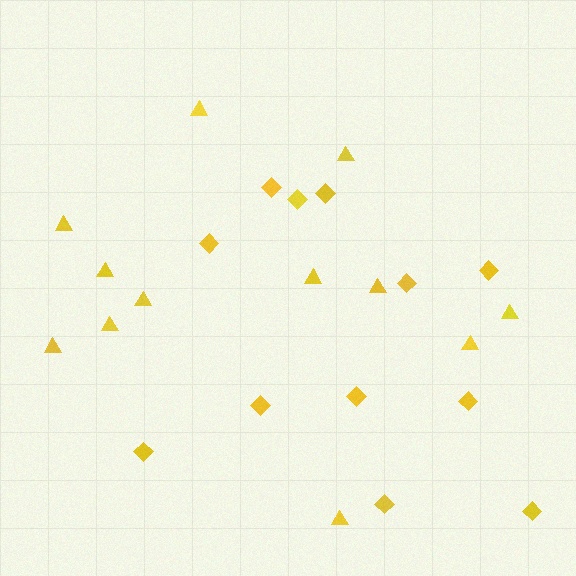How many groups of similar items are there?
There are 2 groups: one group of triangles (12) and one group of diamonds (12).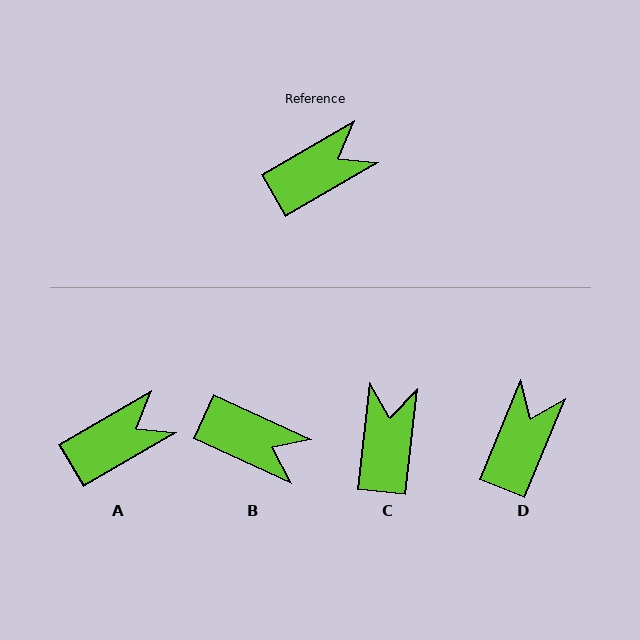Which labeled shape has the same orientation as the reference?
A.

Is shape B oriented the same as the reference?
No, it is off by about 55 degrees.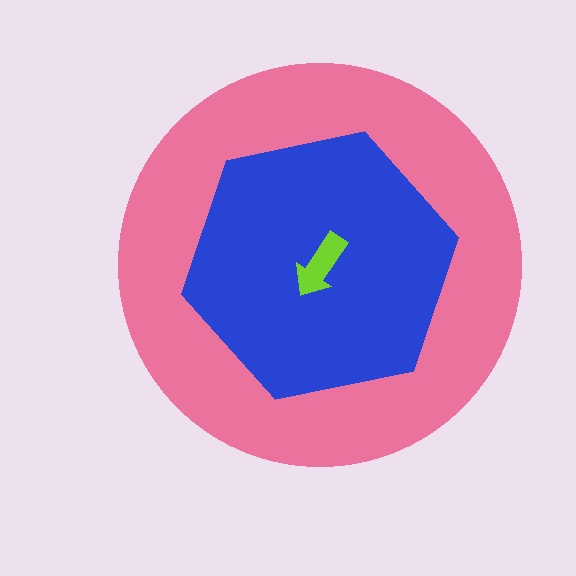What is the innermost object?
The lime arrow.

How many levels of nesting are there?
3.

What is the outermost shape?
The pink circle.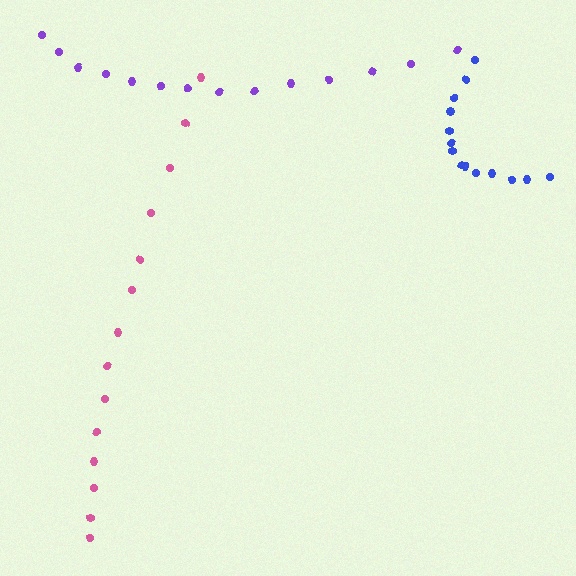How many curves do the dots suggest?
There are 3 distinct paths.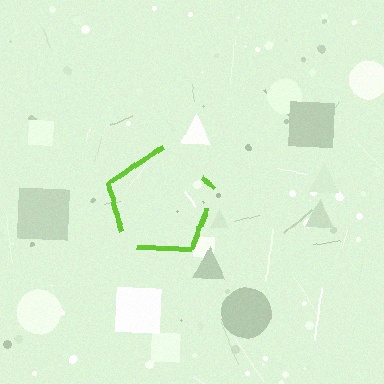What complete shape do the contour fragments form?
The contour fragments form a pentagon.